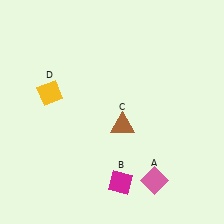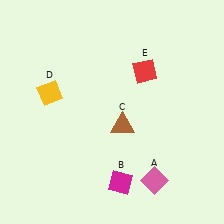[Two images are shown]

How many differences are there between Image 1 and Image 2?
There is 1 difference between the two images.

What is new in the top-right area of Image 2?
A red diamond (E) was added in the top-right area of Image 2.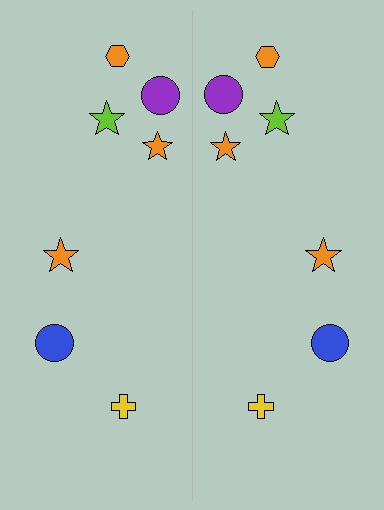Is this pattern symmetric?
Yes, this pattern has bilateral (reflection) symmetry.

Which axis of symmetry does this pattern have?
The pattern has a vertical axis of symmetry running through the center of the image.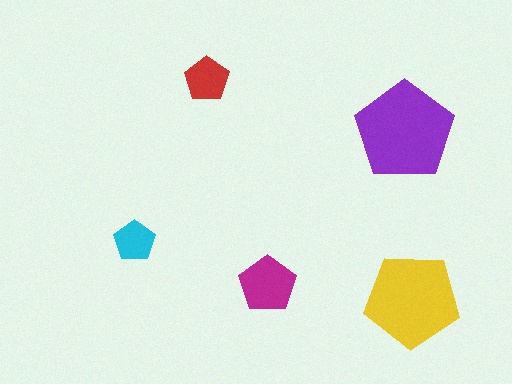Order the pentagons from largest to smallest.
the purple one, the yellow one, the magenta one, the red one, the cyan one.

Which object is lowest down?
The yellow pentagon is bottommost.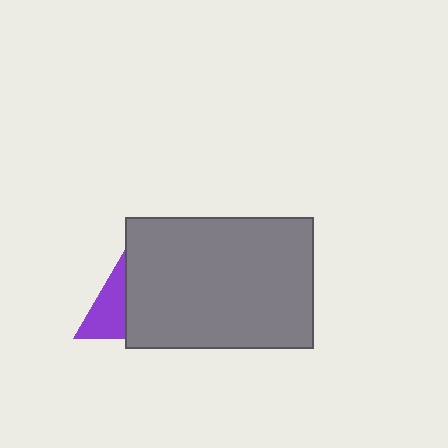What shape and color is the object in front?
The object in front is a gray rectangle.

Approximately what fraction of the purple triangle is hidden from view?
Roughly 56% of the purple triangle is hidden behind the gray rectangle.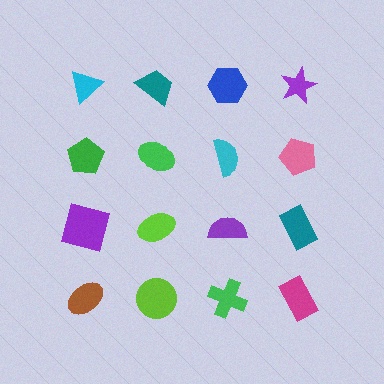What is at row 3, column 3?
A purple semicircle.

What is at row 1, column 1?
A cyan triangle.